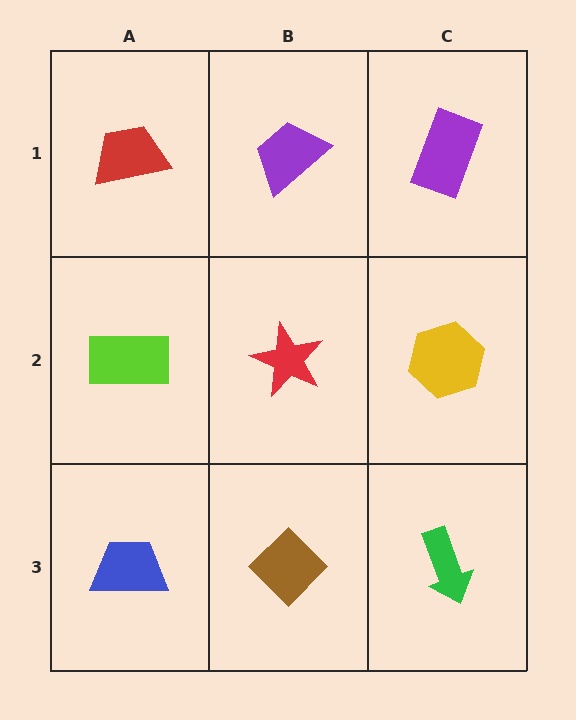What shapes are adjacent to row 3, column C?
A yellow hexagon (row 2, column C), a brown diamond (row 3, column B).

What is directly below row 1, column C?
A yellow hexagon.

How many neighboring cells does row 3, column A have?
2.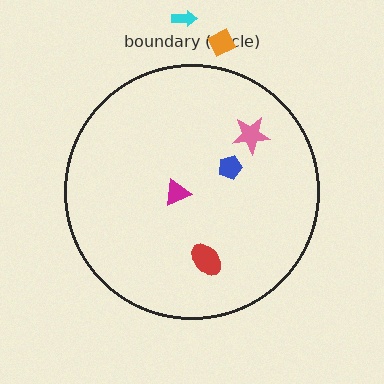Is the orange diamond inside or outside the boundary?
Outside.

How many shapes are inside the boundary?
4 inside, 2 outside.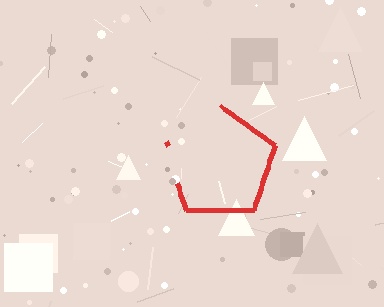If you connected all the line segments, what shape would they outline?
They would outline a pentagon.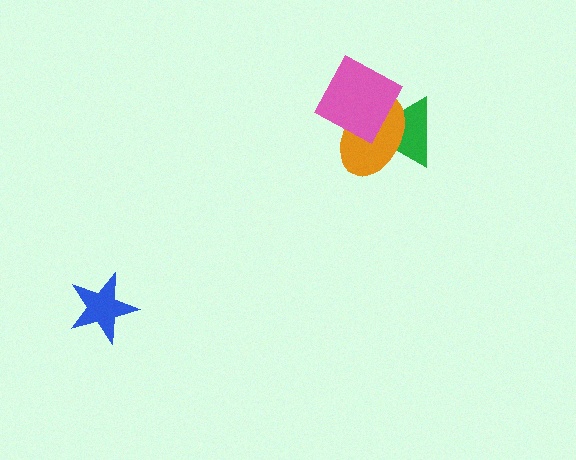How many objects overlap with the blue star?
0 objects overlap with the blue star.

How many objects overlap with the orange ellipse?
2 objects overlap with the orange ellipse.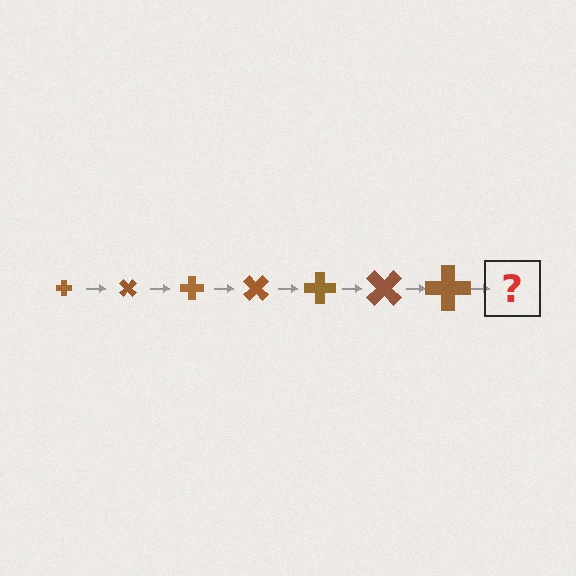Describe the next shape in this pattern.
It should be a cross, larger than the previous one and rotated 315 degrees from the start.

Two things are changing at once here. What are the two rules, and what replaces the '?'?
The two rules are that the cross grows larger each step and it rotates 45 degrees each step. The '?' should be a cross, larger than the previous one and rotated 315 degrees from the start.